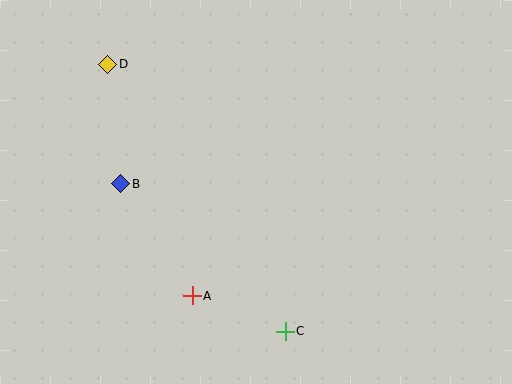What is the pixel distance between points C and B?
The distance between C and B is 221 pixels.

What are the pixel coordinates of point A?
Point A is at (192, 296).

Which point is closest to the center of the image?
Point A at (192, 296) is closest to the center.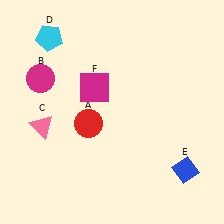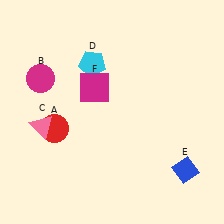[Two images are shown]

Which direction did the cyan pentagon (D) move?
The cyan pentagon (D) moved right.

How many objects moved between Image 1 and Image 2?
2 objects moved between the two images.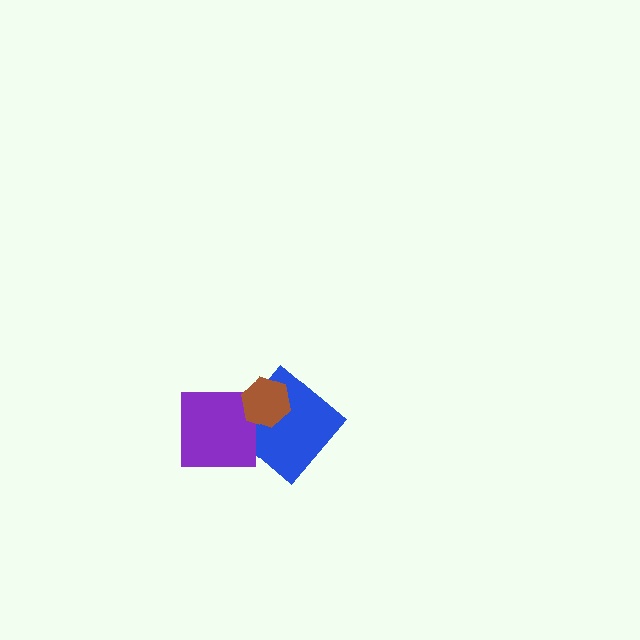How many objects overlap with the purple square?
2 objects overlap with the purple square.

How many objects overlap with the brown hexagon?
2 objects overlap with the brown hexagon.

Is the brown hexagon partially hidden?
No, no other shape covers it.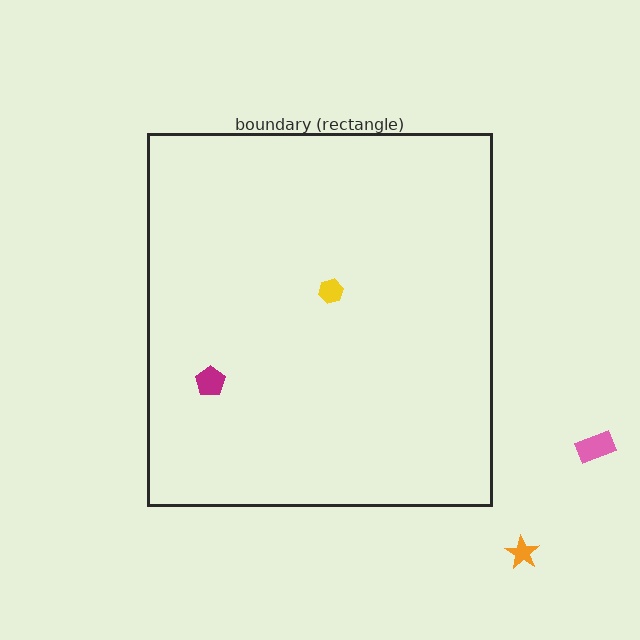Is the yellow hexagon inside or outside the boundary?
Inside.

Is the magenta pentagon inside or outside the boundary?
Inside.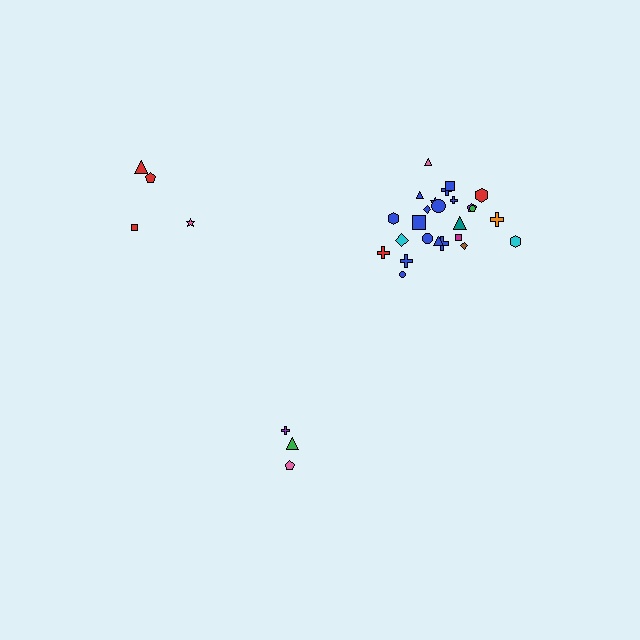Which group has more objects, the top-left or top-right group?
The top-right group.